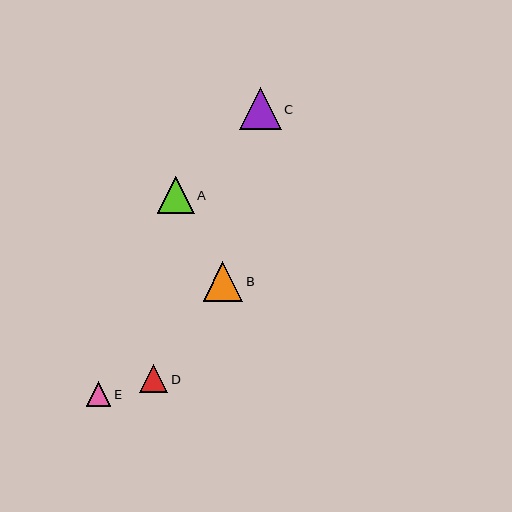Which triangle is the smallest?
Triangle E is the smallest with a size of approximately 25 pixels.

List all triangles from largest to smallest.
From largest to smallest: C, B, A, D, E.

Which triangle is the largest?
Triangle C is the largest with a size of approximately 42 pixels.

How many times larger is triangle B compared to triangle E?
Triangle B is approximately 1.6 times the size of triangle E.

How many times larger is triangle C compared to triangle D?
Triangle C is approximately 1.5 times the size of triangle D.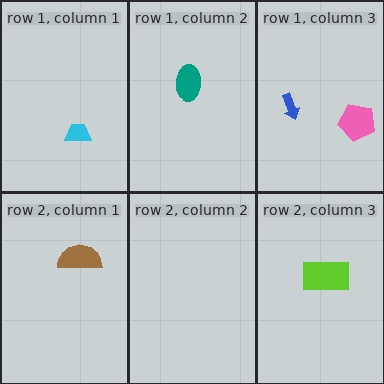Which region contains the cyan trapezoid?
The row 1, column 1 region.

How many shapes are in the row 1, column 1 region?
1.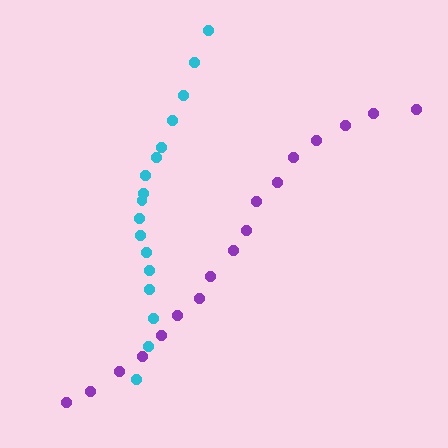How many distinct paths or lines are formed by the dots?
There are 2 distinct paths.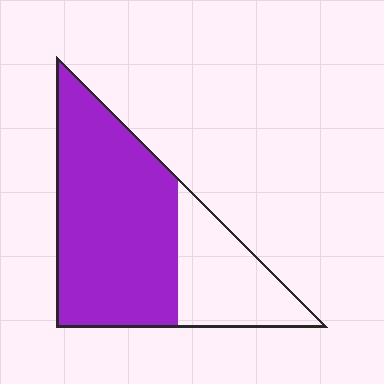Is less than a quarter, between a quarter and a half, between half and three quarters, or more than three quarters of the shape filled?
Between half and three quarters.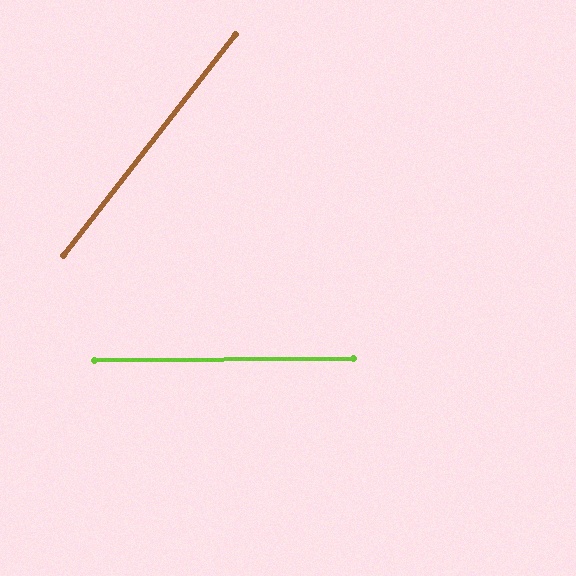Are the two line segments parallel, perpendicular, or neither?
Neither parallel nor perpendicular — they differ by about 52°.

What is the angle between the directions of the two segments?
Approximately 52 degrees.